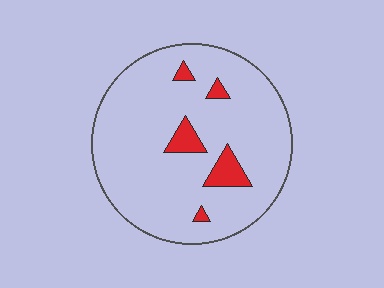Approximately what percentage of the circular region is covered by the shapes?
Approximately 10%.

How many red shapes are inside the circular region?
5.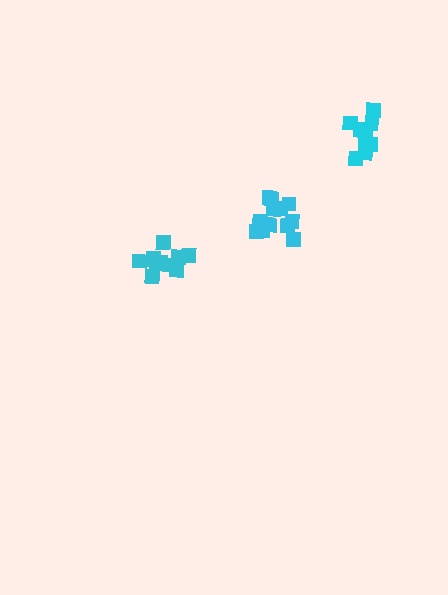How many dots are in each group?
Group 1: 11 dots, Group 2: 9 dots, Group 3: 13 dots (33 total).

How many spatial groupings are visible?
There are 3 spatial groupings.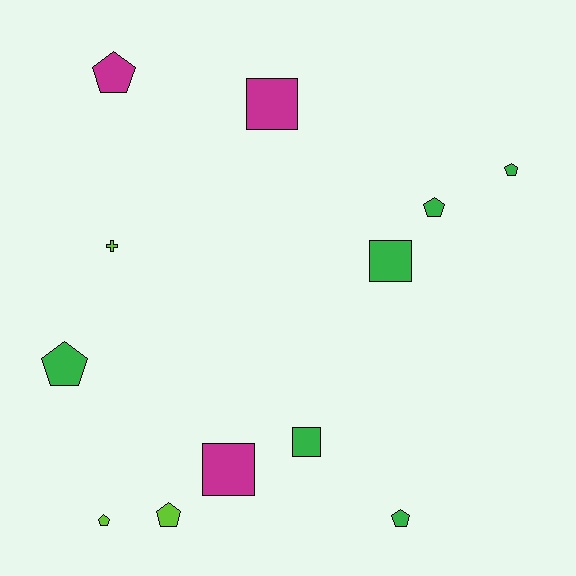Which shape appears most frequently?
Pentagon, with 7 objects.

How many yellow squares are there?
There are no yellow squares.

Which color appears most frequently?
Green, with 6 objects.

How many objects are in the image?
There are 12 objects.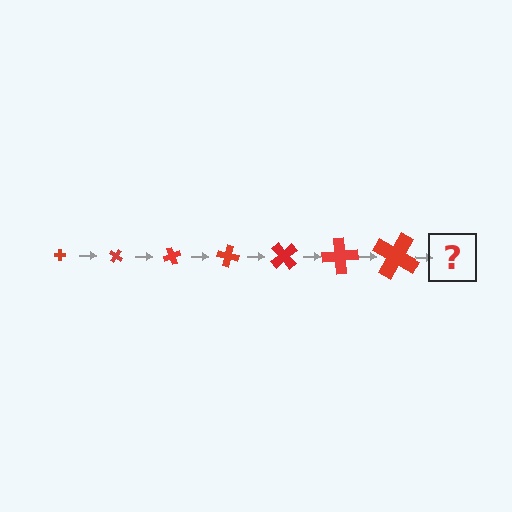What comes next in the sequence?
The next element should be a cross, larger than the previous one and rotated 245 degrees from the start.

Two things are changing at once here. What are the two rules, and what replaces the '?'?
The two rules are that the cross grows larger each step and it rotates 35 degrees each step. The '?' should be a cross, larger than the previous one and rotated 245 degrees from the start.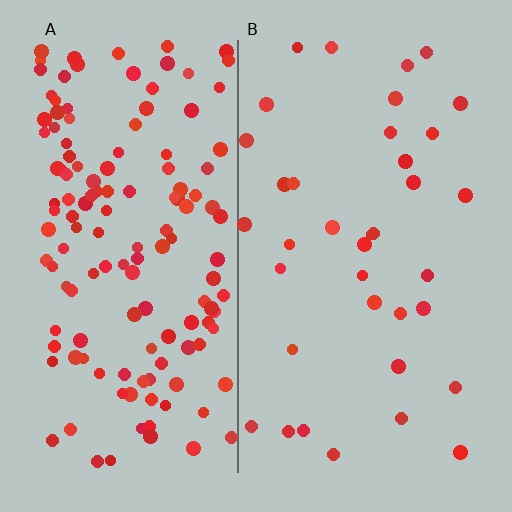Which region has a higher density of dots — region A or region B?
A (the left).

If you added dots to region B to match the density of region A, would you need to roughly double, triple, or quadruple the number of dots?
Approximately quadruple.